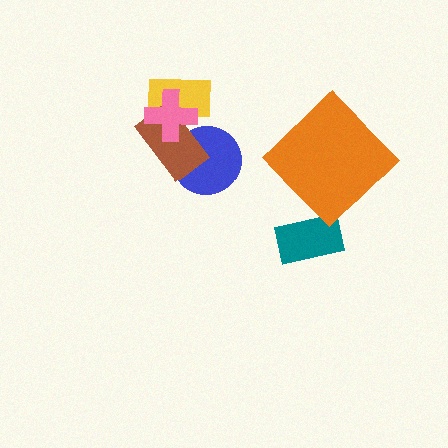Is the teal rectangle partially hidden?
No, no other shape covers it.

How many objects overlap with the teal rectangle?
0 objects overlap with the teal rectangle.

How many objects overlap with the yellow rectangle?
2 objects overlap with the yellow rectangle.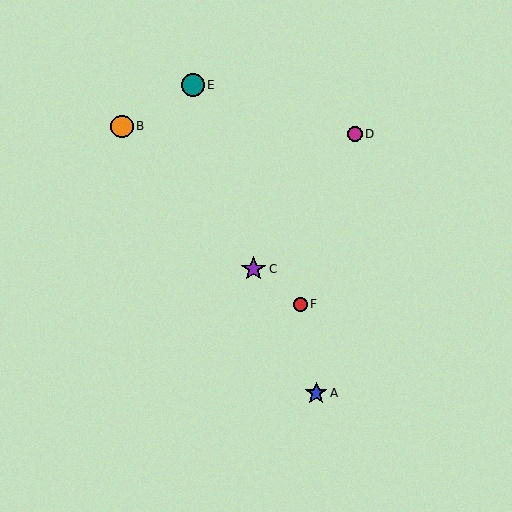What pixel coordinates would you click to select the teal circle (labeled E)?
Click at (193, 85) to select the teal circle E.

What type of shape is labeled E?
Shape E is a teal circle.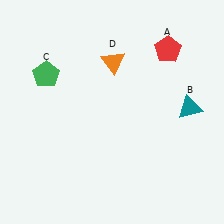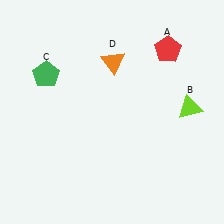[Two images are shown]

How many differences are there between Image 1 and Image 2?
There is 1 difference between the two images.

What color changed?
The triangle (B) changed from teal in Image 1 to lime in Image 2.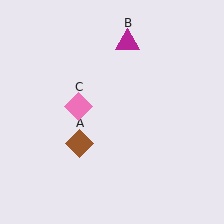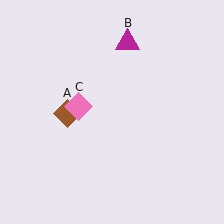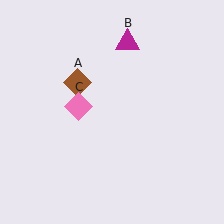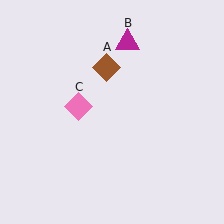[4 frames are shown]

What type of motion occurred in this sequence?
The brown diamond (object A) rotated clockwise around the center of the scene.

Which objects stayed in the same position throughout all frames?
Magenta triangle (object B) and pink diamond (object C) remained stationary.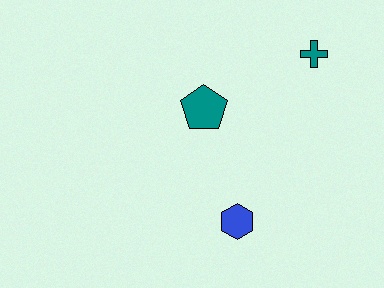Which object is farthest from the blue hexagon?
The teal cross is farthest from the blue hexagon.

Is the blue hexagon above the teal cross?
No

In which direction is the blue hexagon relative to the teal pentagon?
The blue hexagon is below the teal pentagon.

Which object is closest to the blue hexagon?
The teal pentagon is closest to the blue hexagon.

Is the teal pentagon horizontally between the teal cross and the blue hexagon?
No